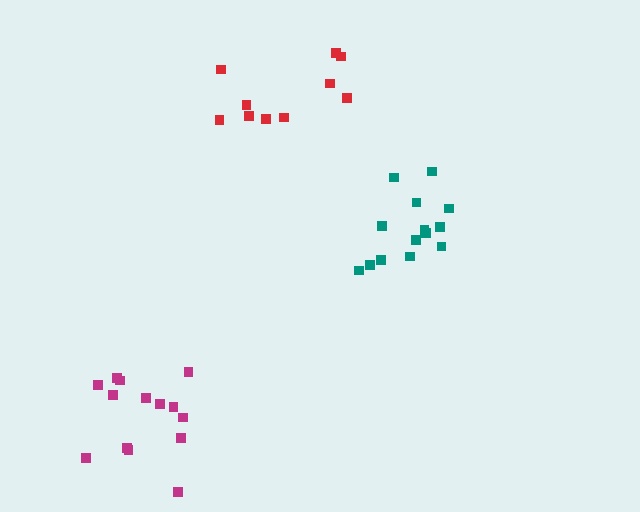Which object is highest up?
The red cluster is topmost.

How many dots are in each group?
Group 1: 10 dots, Group 2: 14 dots, Group 3: 14 dots (38 total).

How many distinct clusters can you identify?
There are 3 distinct clusters.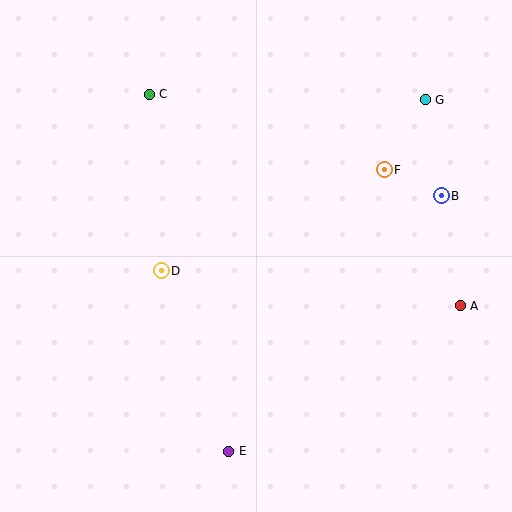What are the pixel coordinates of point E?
Point E is at (229, 451).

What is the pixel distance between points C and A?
The distance between C and A is 377 pixels.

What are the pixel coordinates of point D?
Point D is at (161, 271).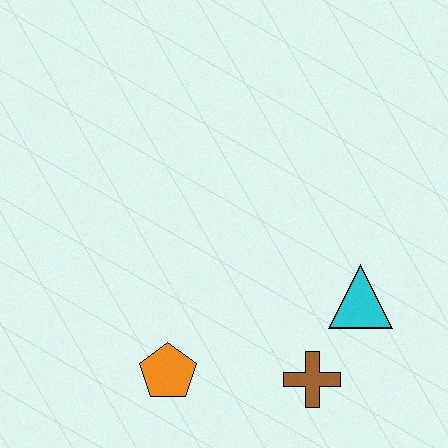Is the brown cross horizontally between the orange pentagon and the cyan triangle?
Yes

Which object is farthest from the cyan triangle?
The orange pentagon is farthest from the cyan triangle.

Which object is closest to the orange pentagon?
The brown cross is closest to the orange pentagon.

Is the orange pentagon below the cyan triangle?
Yes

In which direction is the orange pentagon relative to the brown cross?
The orange pentagon is to the left of the brown cross.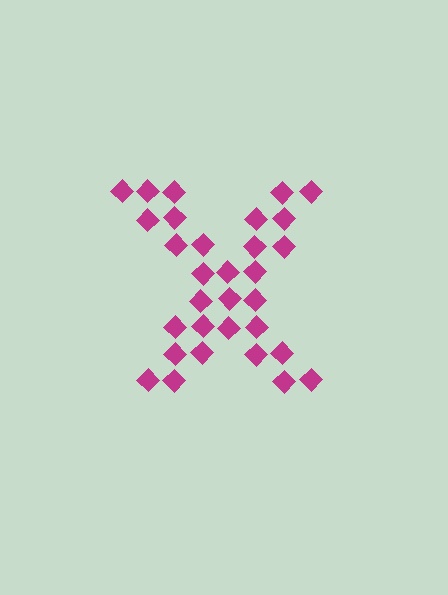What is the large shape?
The large shape is the letter X.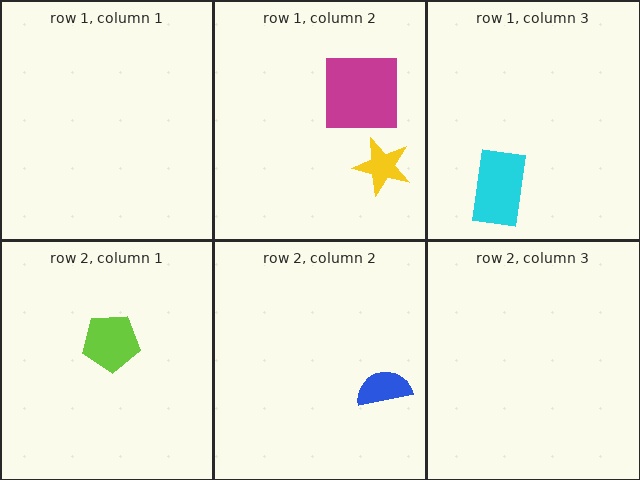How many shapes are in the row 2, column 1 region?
1.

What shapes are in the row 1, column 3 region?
The cyan rectangle.